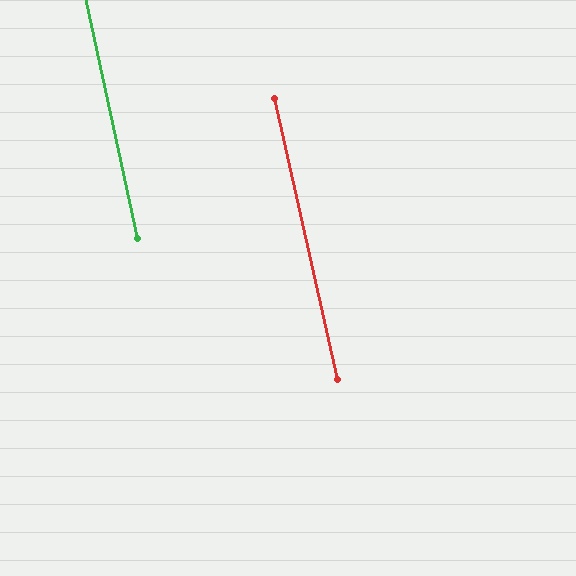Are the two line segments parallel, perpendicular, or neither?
Parallel — their directions differ by only 0.7°.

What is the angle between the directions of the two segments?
Approximately 1 degree.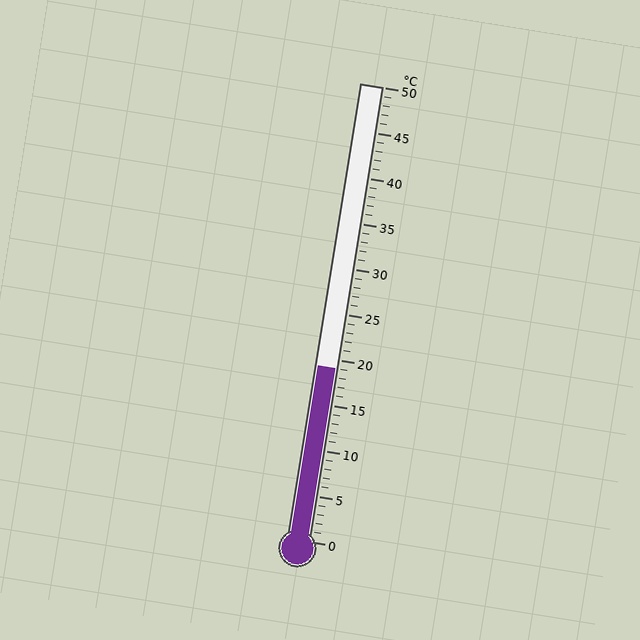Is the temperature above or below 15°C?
The temperature is above 15°C.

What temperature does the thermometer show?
The thermometer shows approximately 19°C.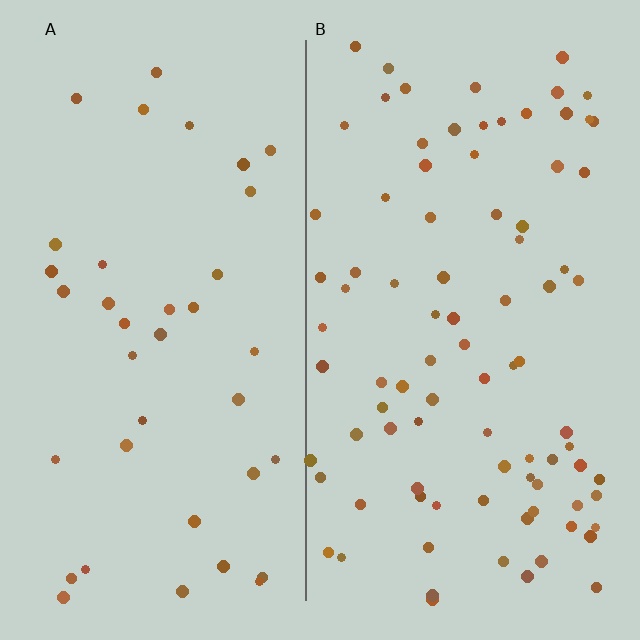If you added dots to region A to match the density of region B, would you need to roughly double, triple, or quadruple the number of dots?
Approximately double.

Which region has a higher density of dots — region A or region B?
B (the right).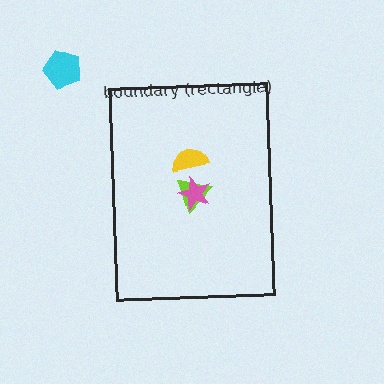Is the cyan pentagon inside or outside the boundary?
Outside.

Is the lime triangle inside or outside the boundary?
Inside.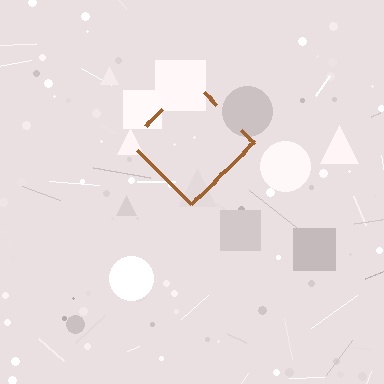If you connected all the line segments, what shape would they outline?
They would outline a diamond.